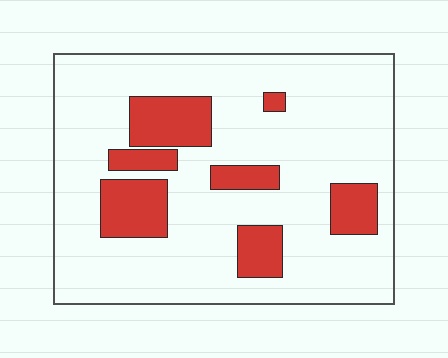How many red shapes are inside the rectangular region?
7.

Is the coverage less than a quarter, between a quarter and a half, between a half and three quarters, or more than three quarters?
Less than a quarter.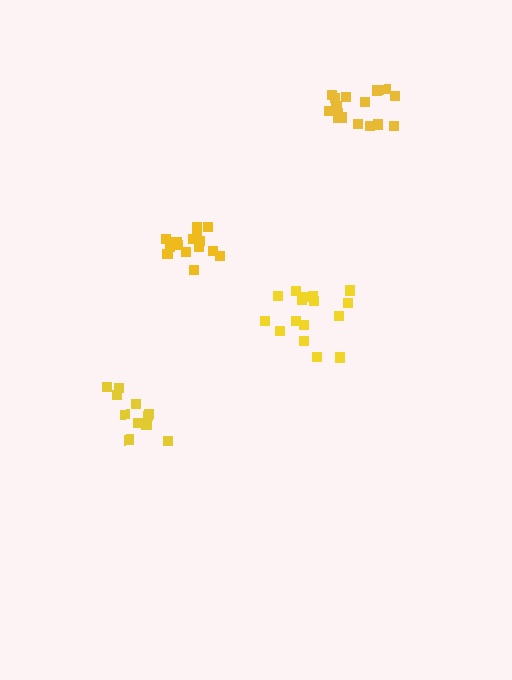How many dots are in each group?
Group 1: 16 dots, Group 2: 16 dots, Group 3: 16 dots, Group 4: 11 dots (59 total).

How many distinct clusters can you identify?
There are 4 distinct clusters.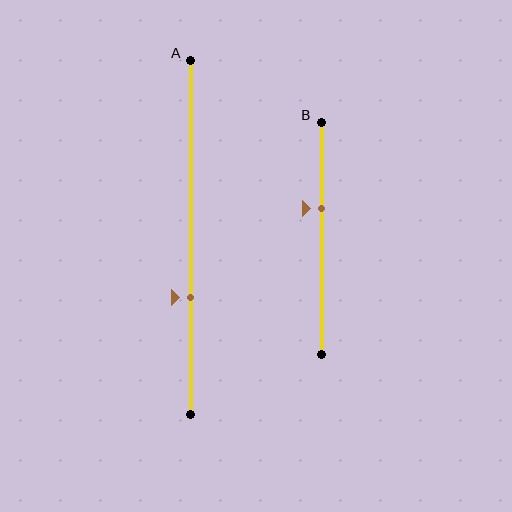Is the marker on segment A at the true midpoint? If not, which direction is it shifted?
No, the marker on segment A is shifted downward by about 17% of the segment length.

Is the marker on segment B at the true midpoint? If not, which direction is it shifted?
No, the marker on segment B is shifted upward by about 13% of the segment length.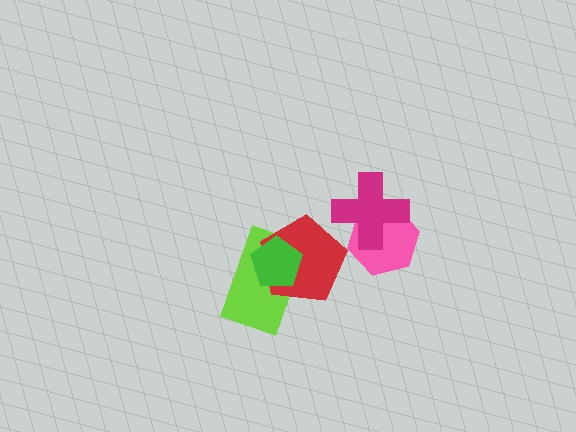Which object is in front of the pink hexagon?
The magenta cross is in front of the pink hexagon.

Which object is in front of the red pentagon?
The green pentagon is in front of the red pentagon.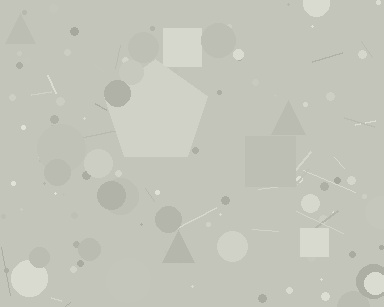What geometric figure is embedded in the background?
A pentagon is embedded in the background.